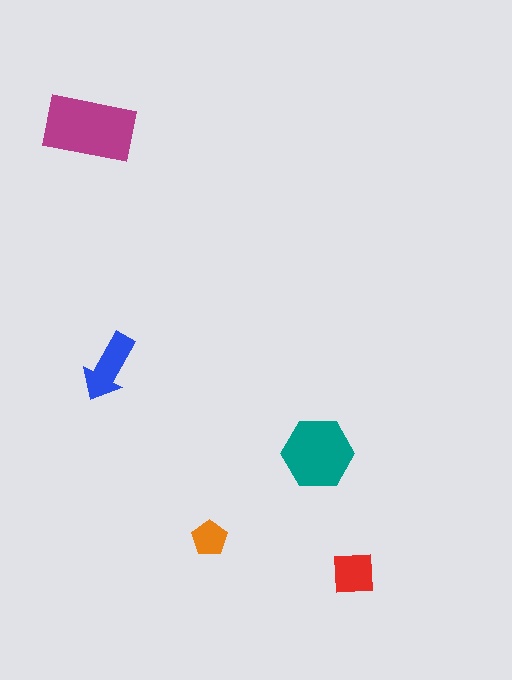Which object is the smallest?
The orange pentagon.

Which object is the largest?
The magenta rectangle.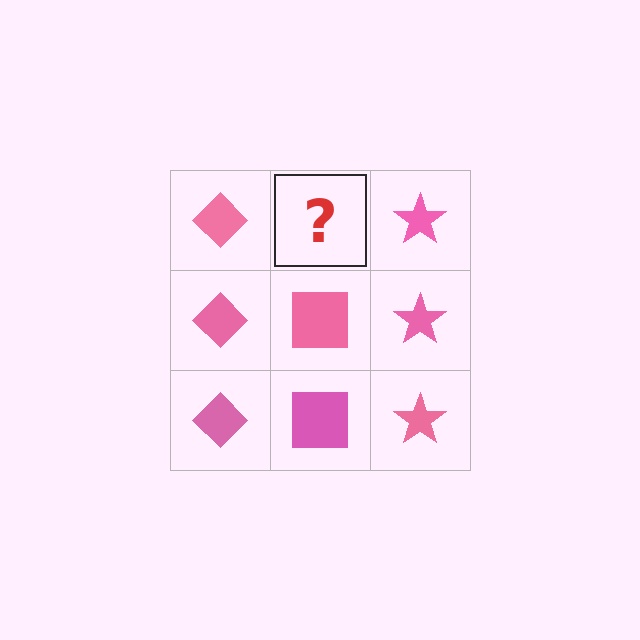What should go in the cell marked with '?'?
The missing cell should contain a pink square.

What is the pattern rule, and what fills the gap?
The rule is that each column has a consistent shape. The gap should be filled with a pink square.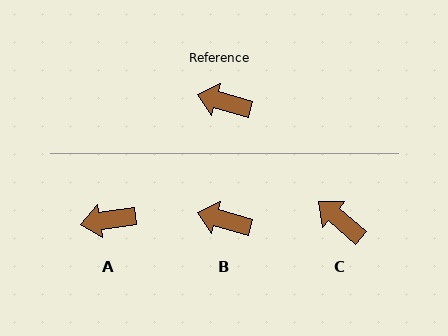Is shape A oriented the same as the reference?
No, it is off by about 24 degrees.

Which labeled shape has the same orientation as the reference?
B.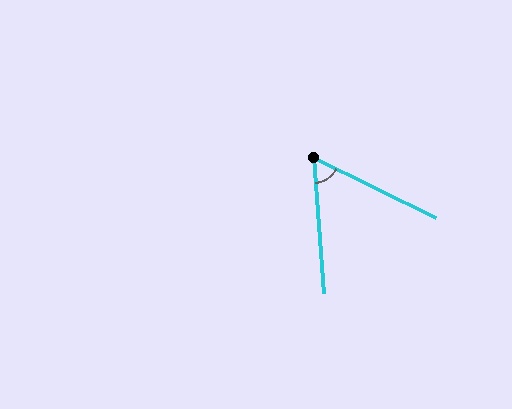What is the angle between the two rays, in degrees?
Approximately 59 degrees.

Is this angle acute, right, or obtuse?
It is acute.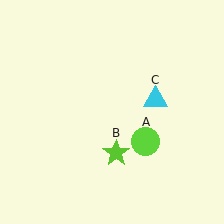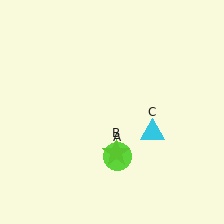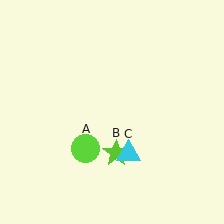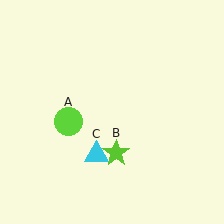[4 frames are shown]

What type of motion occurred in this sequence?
The lime circle (object A), cyan triangle (object C) rotated clockwise around the center of the scene.